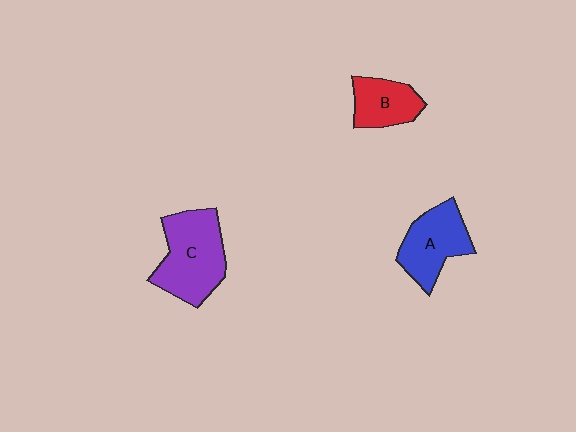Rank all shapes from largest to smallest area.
From largest to smallest: C (purple), A (blue), B (red).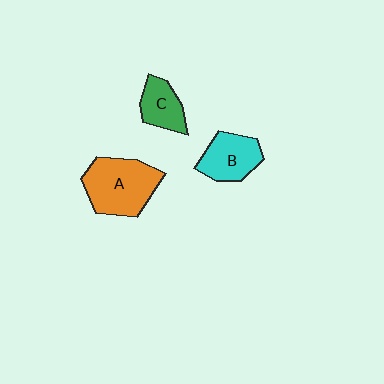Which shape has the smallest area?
Shape C (green).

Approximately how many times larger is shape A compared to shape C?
Approximately 1.9 times.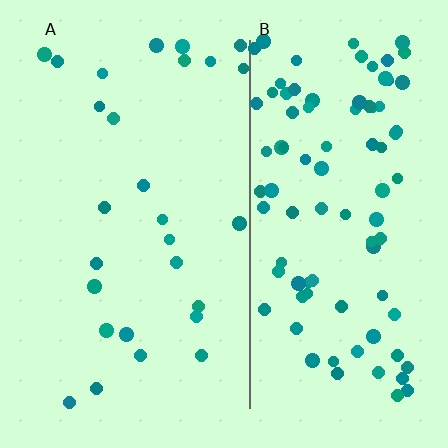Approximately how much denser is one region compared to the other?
Approximately 3.4× — region B over region A.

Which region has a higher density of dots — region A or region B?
B (the right).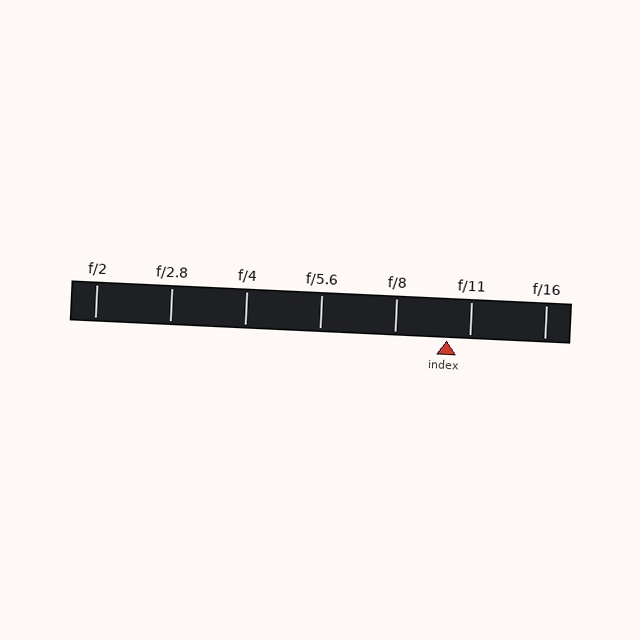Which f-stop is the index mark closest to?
The index mark is closest to f/11.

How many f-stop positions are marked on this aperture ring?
There are 7 f-stop positions marked.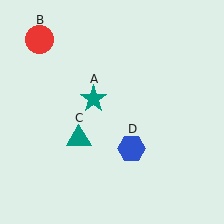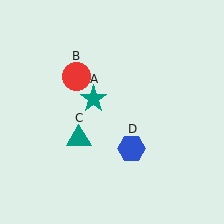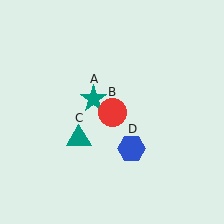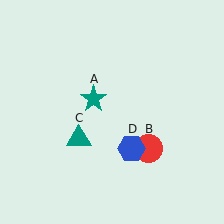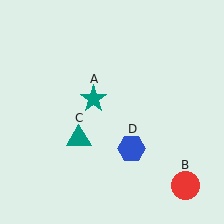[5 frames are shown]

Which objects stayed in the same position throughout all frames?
Teal star (object A) and teal triangle (object C) and blue hexagon (object D) remained stationary.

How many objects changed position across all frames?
1 object changed position: red circle (object B).